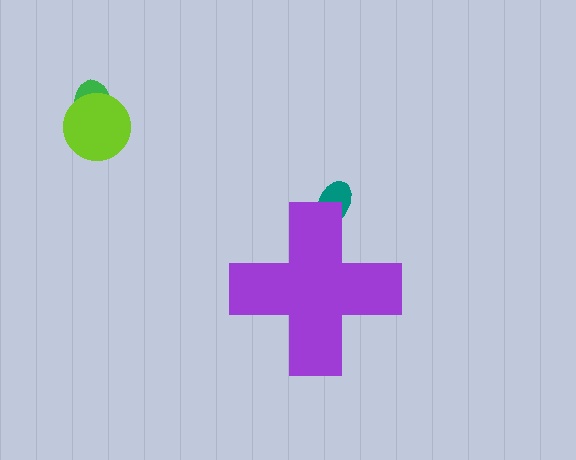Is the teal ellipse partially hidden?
Yes, the teal ellipse is partially hidden behind the purple cross.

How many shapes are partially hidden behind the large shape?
1 shape is partially hidden.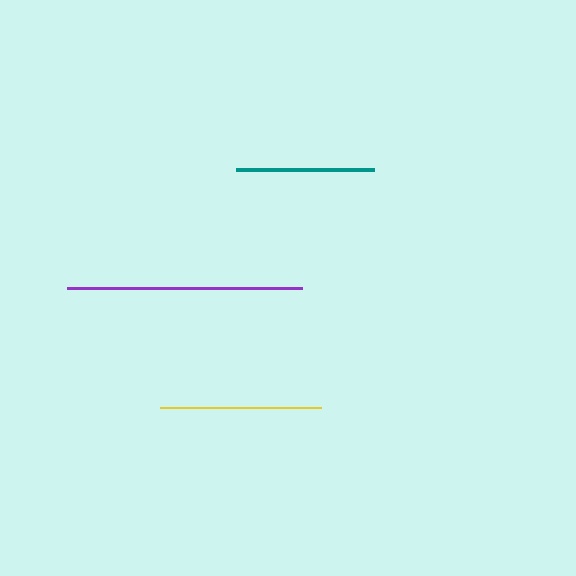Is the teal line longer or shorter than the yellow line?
The yellow line is longer than the teal line.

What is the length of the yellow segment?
The yellow segment is approximately 161 pixels long.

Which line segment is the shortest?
The teal line is the shortest at approximately 138 pixels.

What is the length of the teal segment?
The teal segment is approximately 138 pixels long.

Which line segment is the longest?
The purple line is the longest at approximately 235 pixels.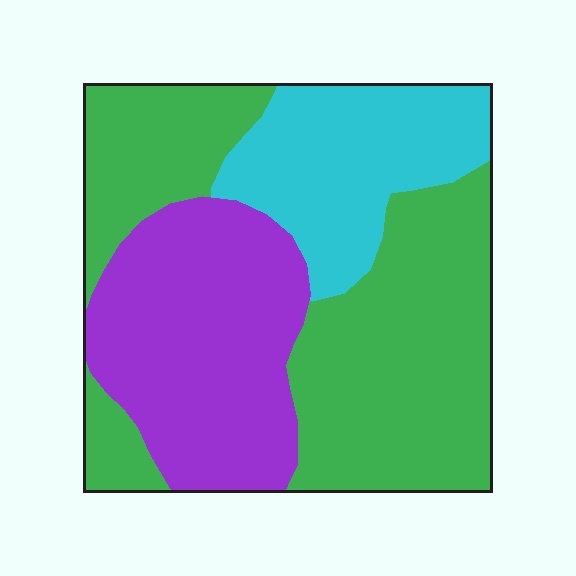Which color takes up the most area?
Green, at roughly 50%.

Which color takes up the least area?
Cyan, at roughly 20%.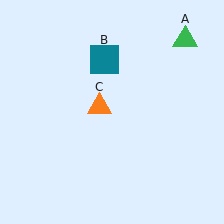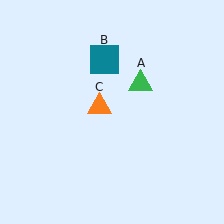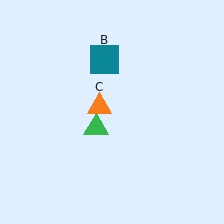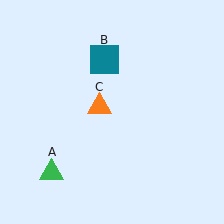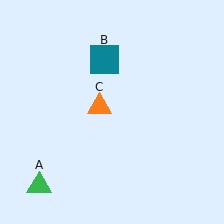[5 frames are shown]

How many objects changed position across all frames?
1 object changed position: green triangle (object A).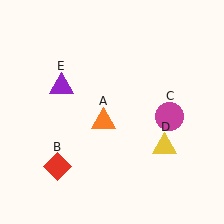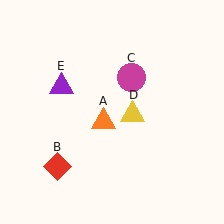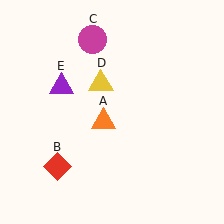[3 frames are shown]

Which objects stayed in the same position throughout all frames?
Orange triangle (object A) and red diamond (object B) and purple triangle (object E) remained stationary.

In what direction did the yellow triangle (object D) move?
The yellow triangle (object D) moved up and to the left.